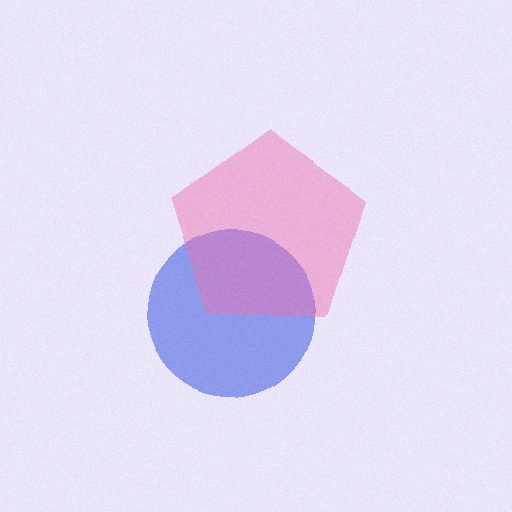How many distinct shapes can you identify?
There are 2 distinct shapes: a blue circle, a pink pentagon.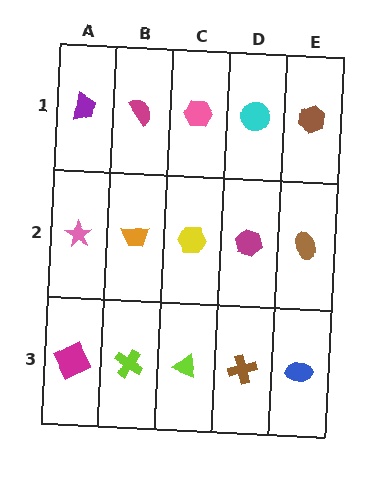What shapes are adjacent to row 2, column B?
A magenta semicircle (row 1, column B), a lime cross (row 3, column B), a pink star (row 2, column A), a yellow hexagon (row 2, column C).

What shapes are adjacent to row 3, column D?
A magenta hexagon (row 2, column D), a lime triangle (row 3, column C), a blue ellipse (row 3, column E).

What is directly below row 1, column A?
A pink star.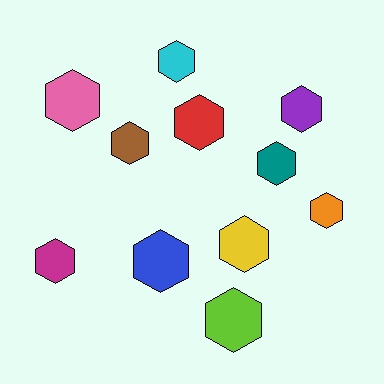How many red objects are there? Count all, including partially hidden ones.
There is 1 red object.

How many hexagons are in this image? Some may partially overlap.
There are 11 hexagons.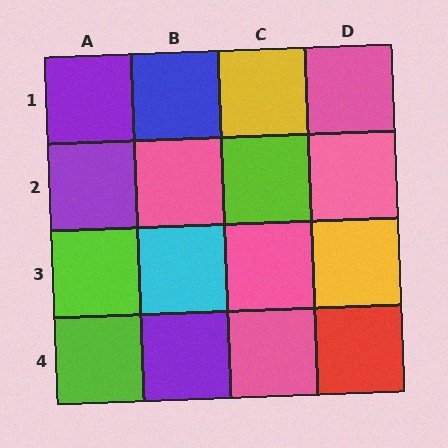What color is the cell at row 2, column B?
Pink.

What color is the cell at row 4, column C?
Pink.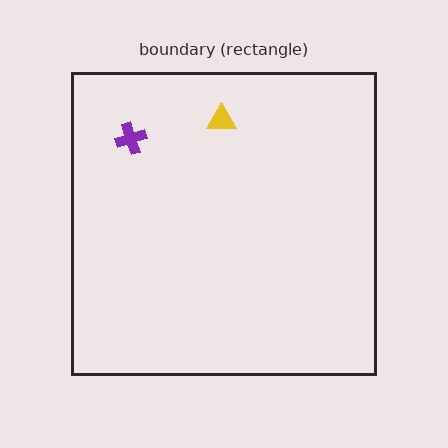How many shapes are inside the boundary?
2 inside, 0 outside.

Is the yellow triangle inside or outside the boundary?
Inside.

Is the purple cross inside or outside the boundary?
Inside.